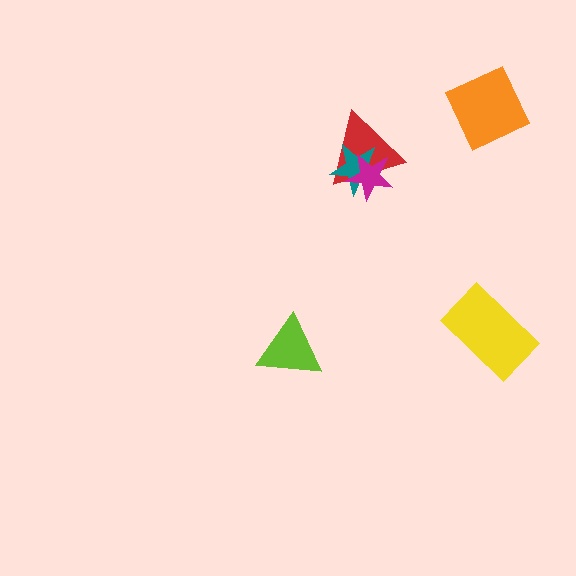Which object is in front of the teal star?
The magenta star is in front of the teal star.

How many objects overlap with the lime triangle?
0 objects overlap with the lime triangle.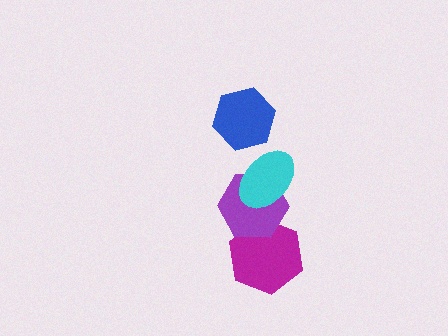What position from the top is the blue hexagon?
The blue hexagon is 1st from the top.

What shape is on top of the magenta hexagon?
The purple hexagon is on top of the magenta hexagon.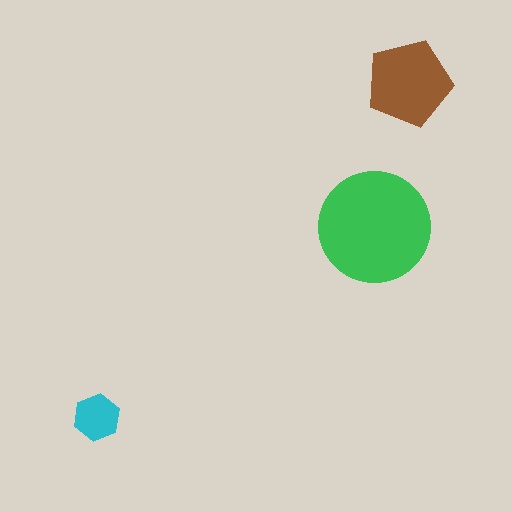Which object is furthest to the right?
The brown pentagon is rightmost.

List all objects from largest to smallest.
The green circle, the brown pentagon, the cyan hexagon.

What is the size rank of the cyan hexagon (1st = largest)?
3rd.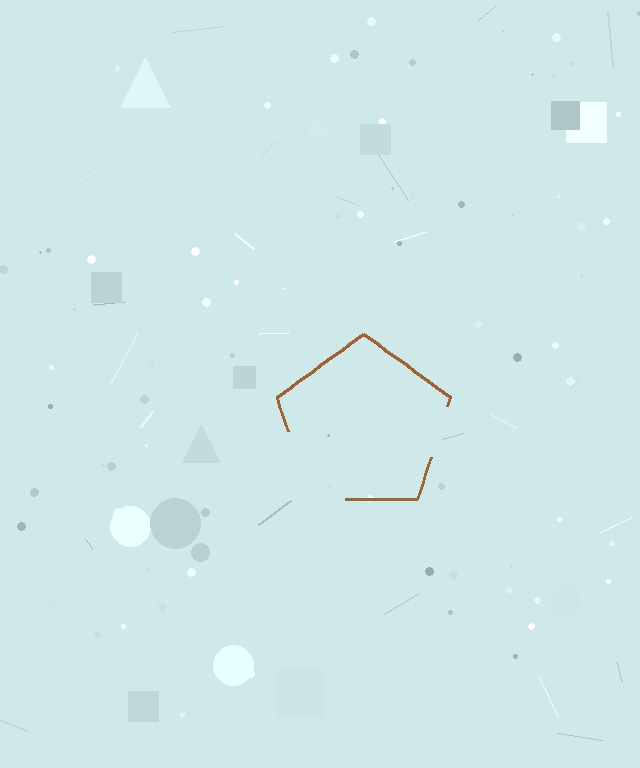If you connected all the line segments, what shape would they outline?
They would outline a pentagon.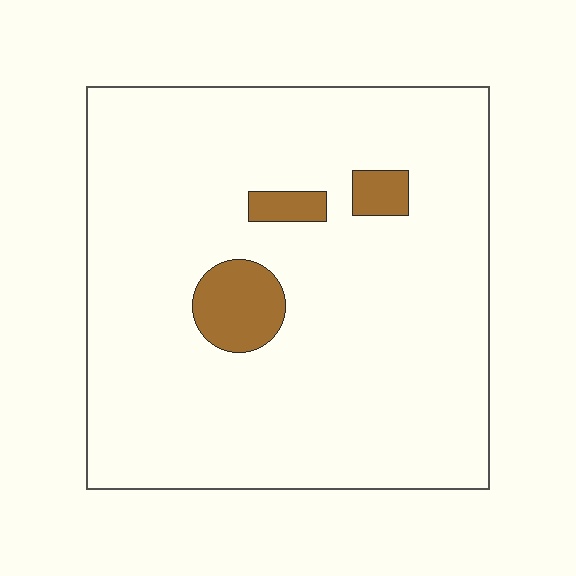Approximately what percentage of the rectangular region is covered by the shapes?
Approximately 5%.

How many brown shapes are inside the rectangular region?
3.